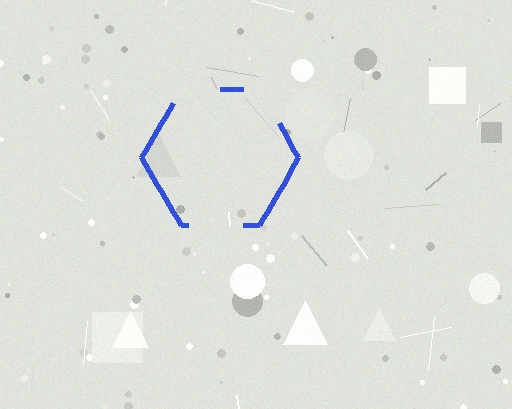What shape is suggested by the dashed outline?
The dashed outline suggests a hexagon.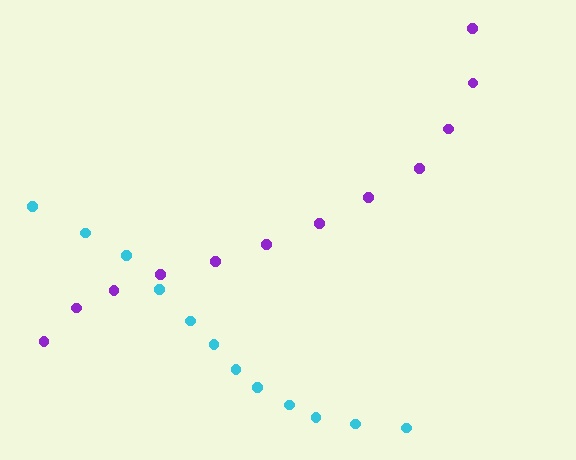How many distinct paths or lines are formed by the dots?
There are 2 distinct paths.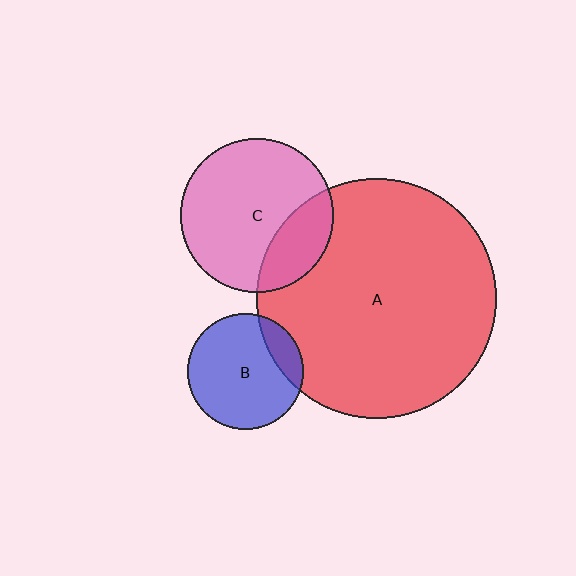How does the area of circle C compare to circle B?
Approximately 1.7 times.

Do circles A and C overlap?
Yes.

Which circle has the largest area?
Circle A (red).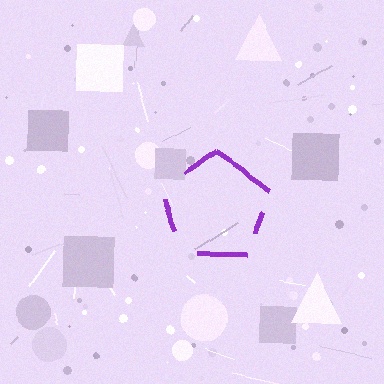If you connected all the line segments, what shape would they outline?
They would outline a pentagon.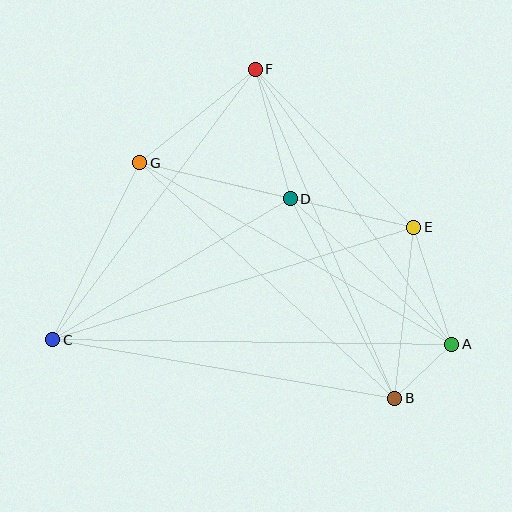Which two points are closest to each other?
Points A and B are closest to each other.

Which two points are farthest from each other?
Points A and C are farthest from each other.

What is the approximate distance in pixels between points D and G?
The distance between D and G is approximately 154 pixels.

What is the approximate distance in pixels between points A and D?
The distance between A and D is approximately 217 pixels.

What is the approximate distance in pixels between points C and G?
The distance between C and G is approximately 197 pixels.